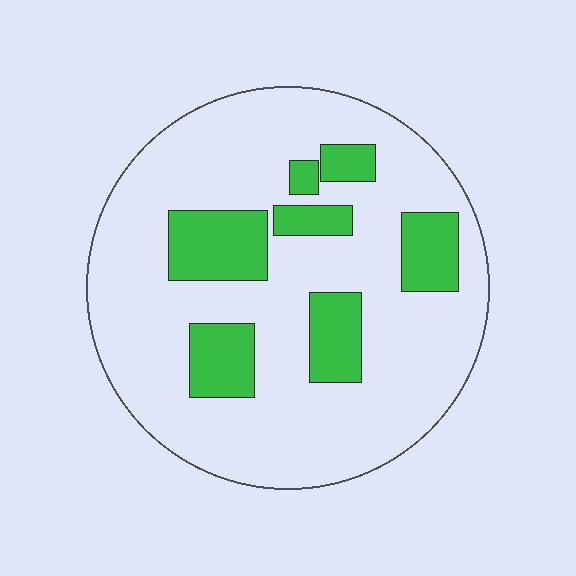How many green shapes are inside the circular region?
7.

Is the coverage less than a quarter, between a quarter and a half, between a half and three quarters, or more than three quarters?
Less than a quarter.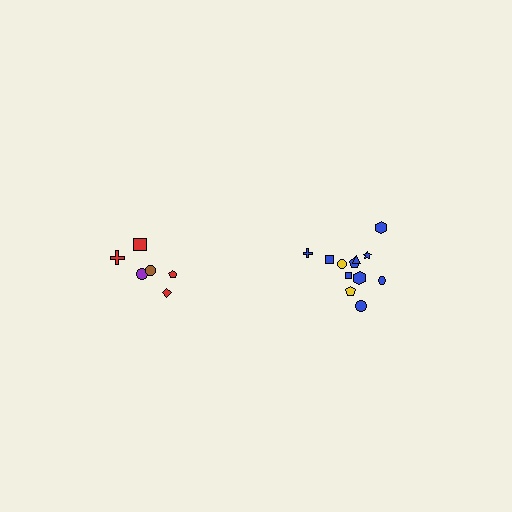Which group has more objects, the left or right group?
The right group.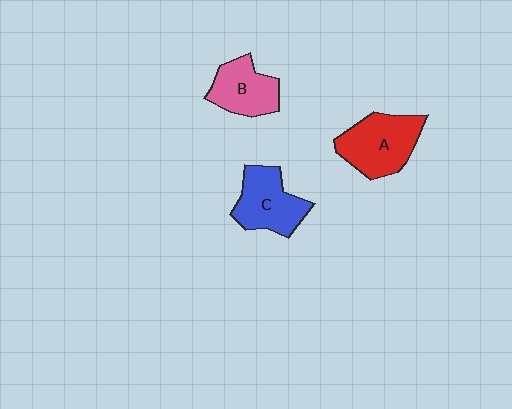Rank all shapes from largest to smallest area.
From largest to smallest: A (red), C (blue), B (pink).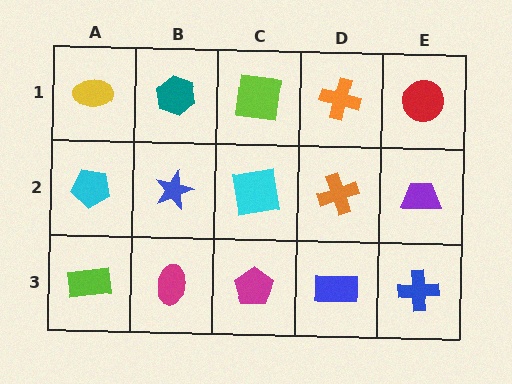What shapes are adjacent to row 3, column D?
An orange cross (row 2, column D), a magenta pentagon (row 3, column C), a blue cross (row 3, column E).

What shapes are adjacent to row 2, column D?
An orange cross (row 1, column D), a blue rectangle (row 3, column D), a cyan square (row 2, column C), a purple trapezoid (row 2, column E).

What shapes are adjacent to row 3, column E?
A purple trapezoid (row 2, column E), a blue rectangle (row 3, column D).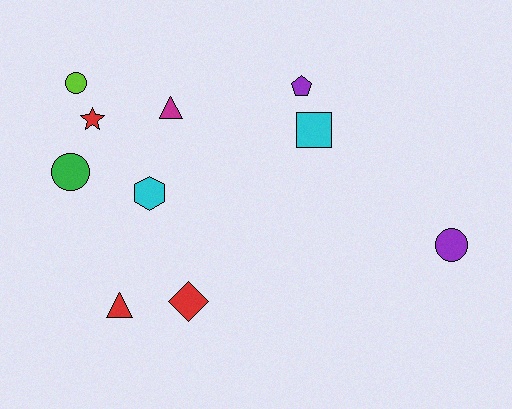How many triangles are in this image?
There are 2 triangles.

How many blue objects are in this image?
There are no blue objects.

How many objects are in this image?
There are 10 objects.